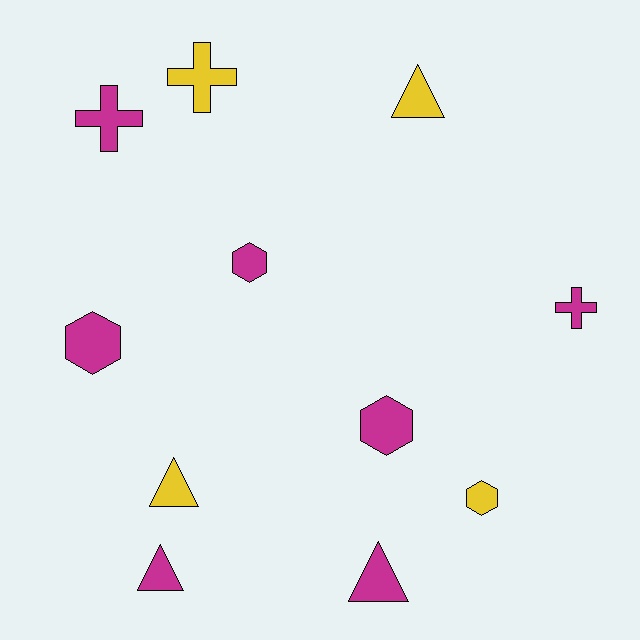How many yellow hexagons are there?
There is 1 yellow hexagon.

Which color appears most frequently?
Magenta, with 7 objects.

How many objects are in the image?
There are 11 objects.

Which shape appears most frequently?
Hexagon, with 4 objects.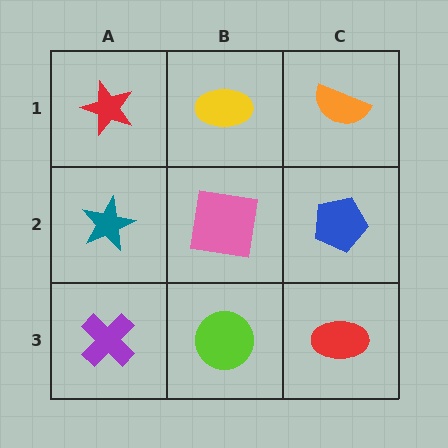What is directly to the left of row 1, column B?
A red star.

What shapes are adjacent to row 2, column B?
A yellow ellipse (row 1, column B), a lime circle (row 3, column B), a teal star (row 2, column A), a blue pentagon (row 2, column C).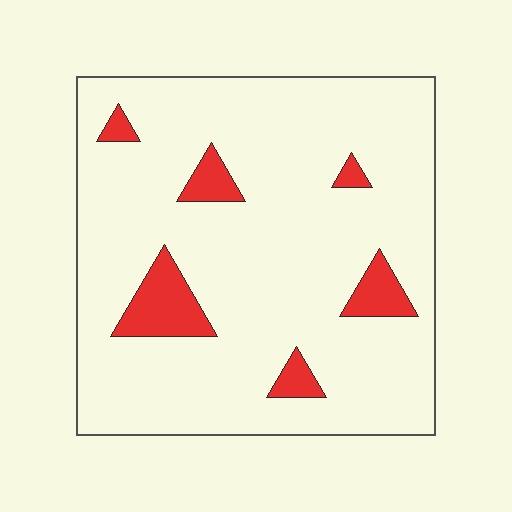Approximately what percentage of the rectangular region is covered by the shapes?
Approximately 10%.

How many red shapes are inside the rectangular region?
6.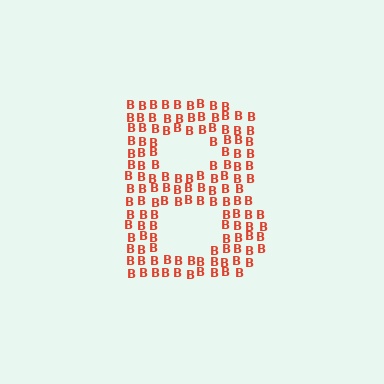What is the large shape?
The large shape is the letter B.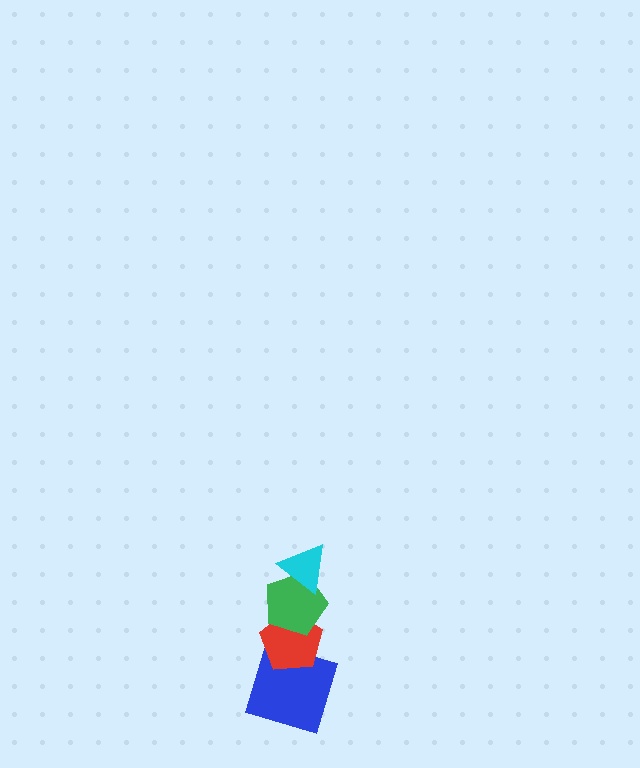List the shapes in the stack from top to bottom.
From top to bottom: the cyan triangle, the green pentagon, the red pentagon, the blue square.